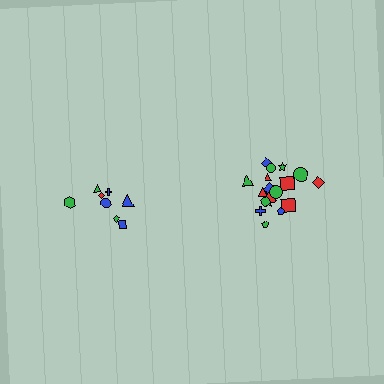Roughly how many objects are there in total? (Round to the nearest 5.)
Roughly 25 objects in total.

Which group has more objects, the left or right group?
The right group.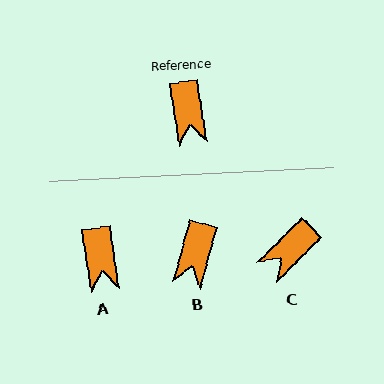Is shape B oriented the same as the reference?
No, it is off by about 24 degrees.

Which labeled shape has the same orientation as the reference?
A.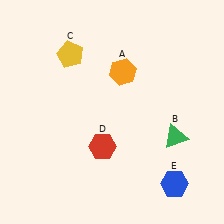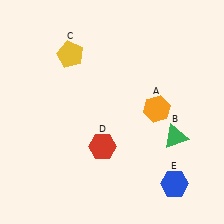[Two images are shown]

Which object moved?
The orange hexagon (A) moved down.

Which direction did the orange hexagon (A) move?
The orange hexagon (A) moved down.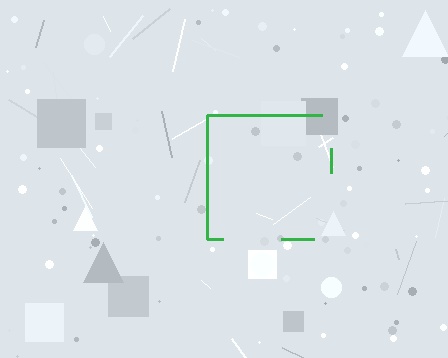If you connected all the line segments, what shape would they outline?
They would outline a square.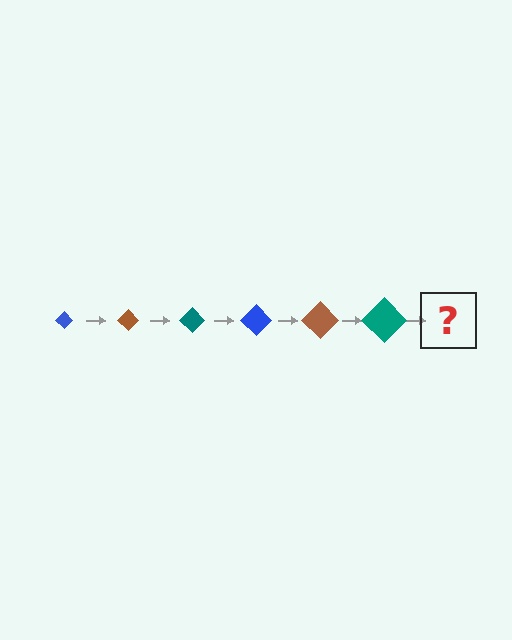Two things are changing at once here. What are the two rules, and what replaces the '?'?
The two rules are that the diamond grows larger each step and the color cycles through blue, brown, and teal. The '?' should be a blue diamond, larger than the previous one.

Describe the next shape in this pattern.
It should be a blue diamond, larger than the previous one.